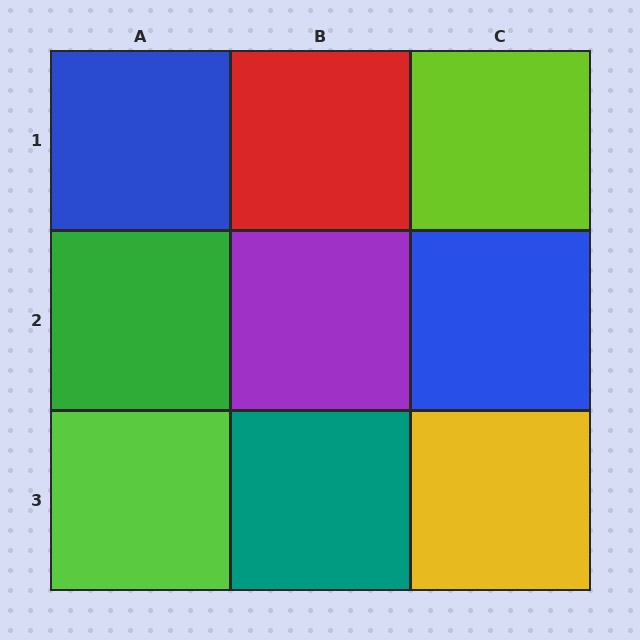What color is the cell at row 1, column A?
Blue.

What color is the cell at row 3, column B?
Teal.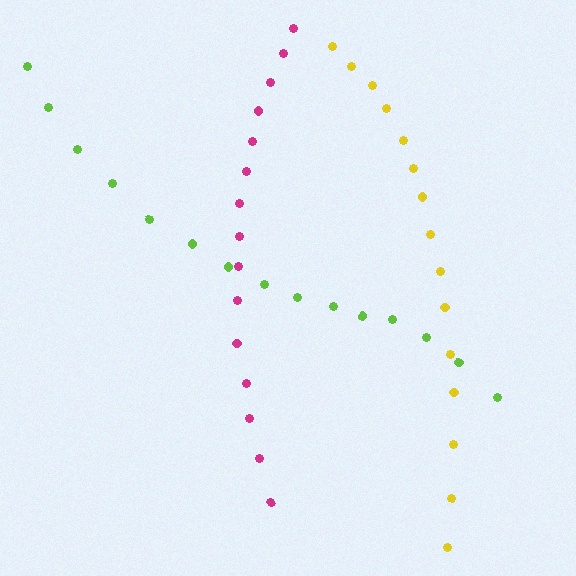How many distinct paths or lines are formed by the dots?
There are 3 distinct paths.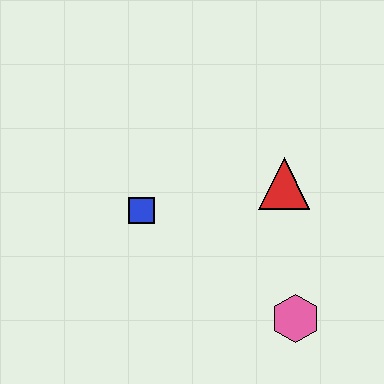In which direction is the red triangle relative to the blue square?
The red triangle is to the right of the blue square.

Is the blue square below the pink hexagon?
No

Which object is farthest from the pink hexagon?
The blue square is farthest from the pink hexagon.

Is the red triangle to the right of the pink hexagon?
No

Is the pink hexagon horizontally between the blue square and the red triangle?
No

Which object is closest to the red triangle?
The pink hexagon is closest to the red triangle.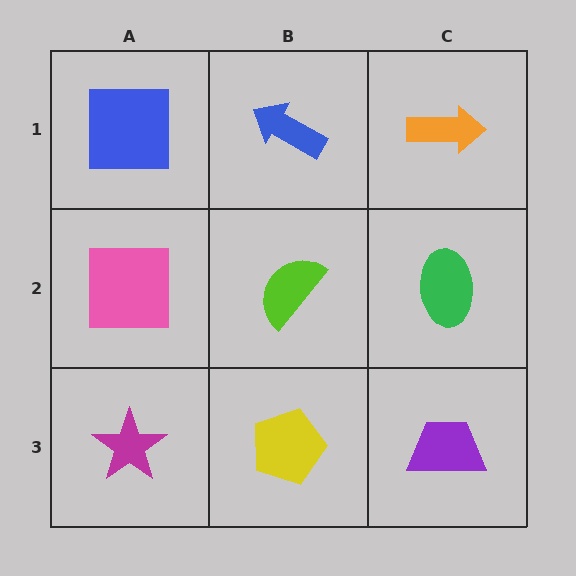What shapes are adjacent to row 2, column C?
An orange arrow (row 1, column C), a purple trapezoid (row 3, column C), a lime semicircle (row 2, column B).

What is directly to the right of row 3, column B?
A purple trapezoid.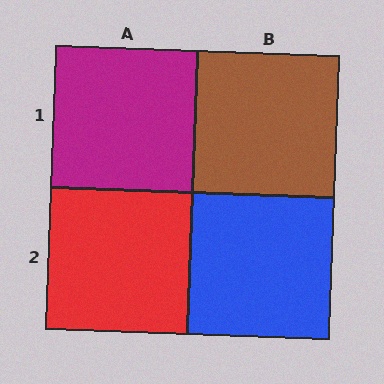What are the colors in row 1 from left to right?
Magenta, brown.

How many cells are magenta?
1 cell is magenta.